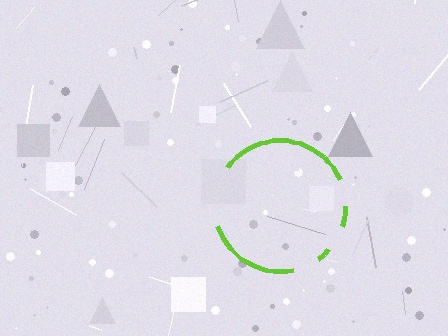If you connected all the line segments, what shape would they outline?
They would outline a circle.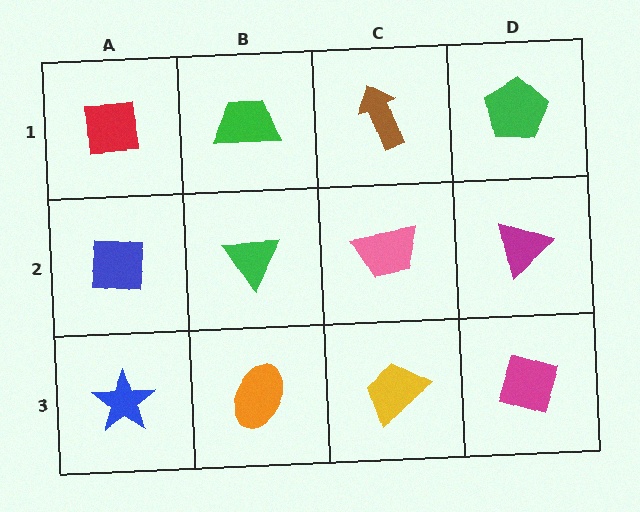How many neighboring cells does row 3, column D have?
2.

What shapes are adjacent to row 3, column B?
A green triangle (row 2, column B), a blue star (row 3, column A), a yellow trapezoid (row 3, column C).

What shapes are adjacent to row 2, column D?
A green pentagon (row 1, column D), a magenta diamond (row 3, column D), a pink trapezoid (row 2, column C).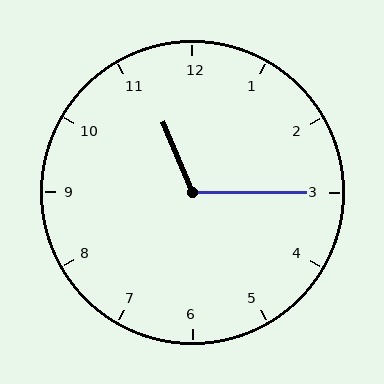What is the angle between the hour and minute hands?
Approximately 112 degrees.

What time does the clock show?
11:15.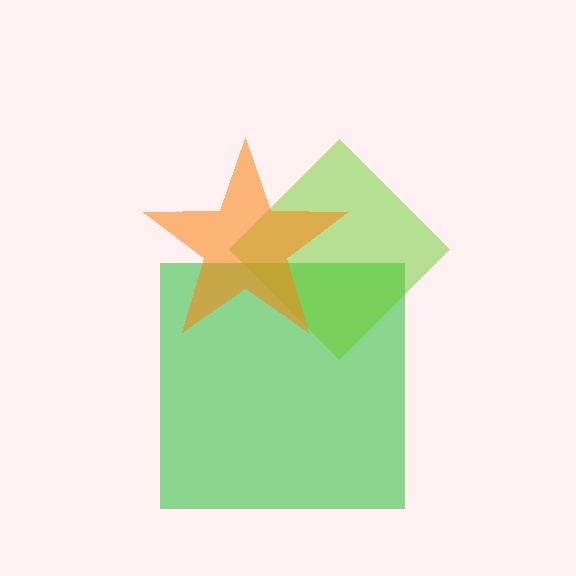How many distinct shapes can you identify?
There are 3 distinct shapes: a green square, a lime diamond, an orange star.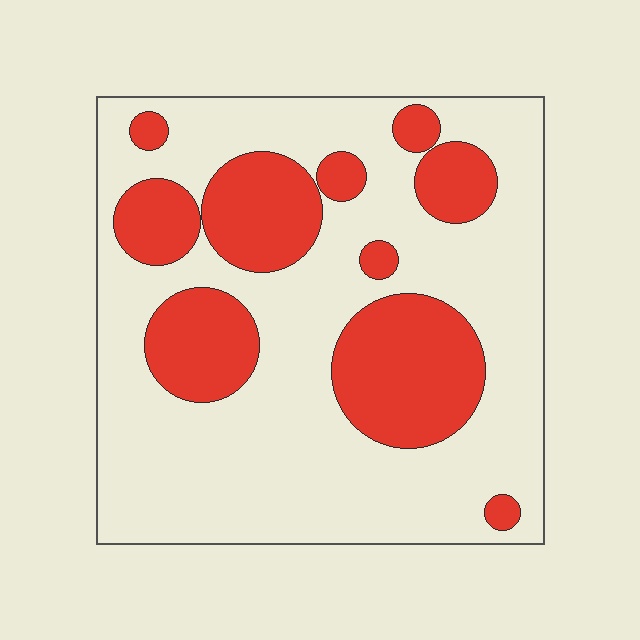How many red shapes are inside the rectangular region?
10.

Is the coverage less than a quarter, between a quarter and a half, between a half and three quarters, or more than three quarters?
Between a quarter and a half.